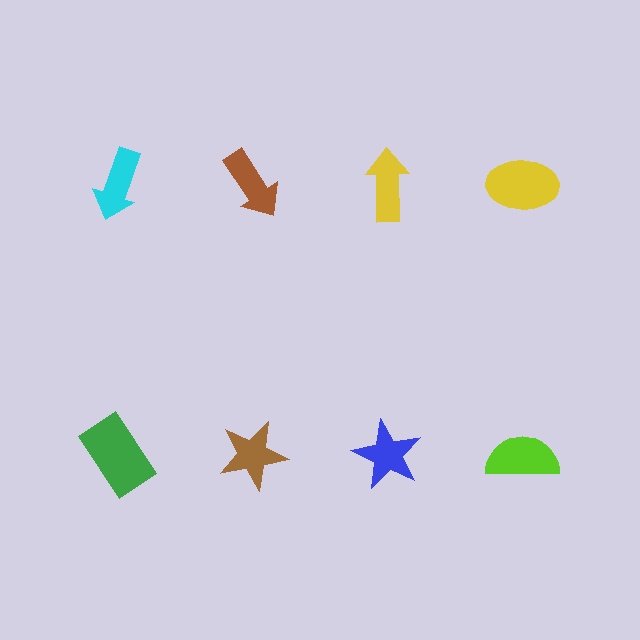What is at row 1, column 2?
A brown arrow.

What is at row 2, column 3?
A blue star.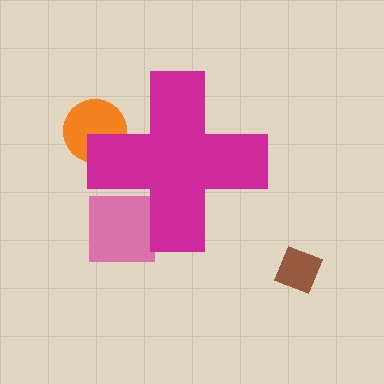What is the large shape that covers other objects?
A magenta cross.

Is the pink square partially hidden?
Yes, the pink square is partially hidden behind the magenta cross.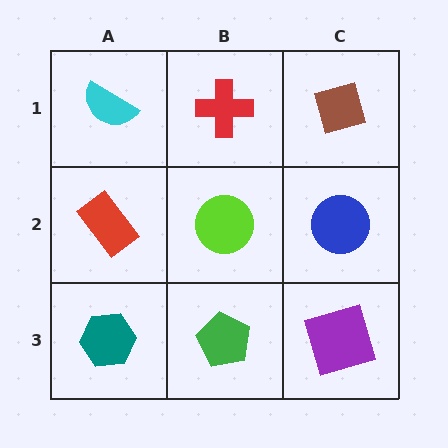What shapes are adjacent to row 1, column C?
A blue circle (row 2, column C), a red cross (row 1, column B).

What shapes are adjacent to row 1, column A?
A red rectangle (row 2, column A), a red cross (row 1, column B).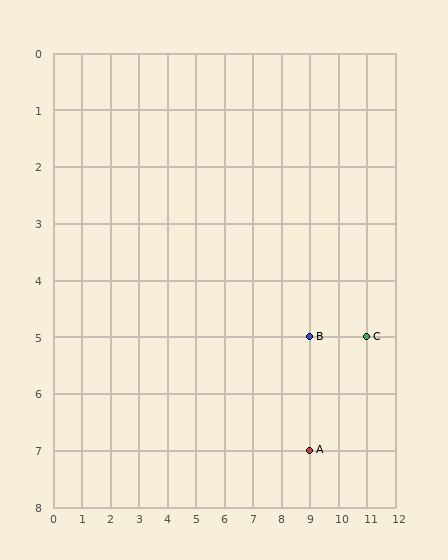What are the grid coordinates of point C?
Point C is at grid coordinates (11, 5).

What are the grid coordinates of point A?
Point A is at grid coordinates (9, 7).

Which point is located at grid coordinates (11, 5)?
Point C is at (11, 5).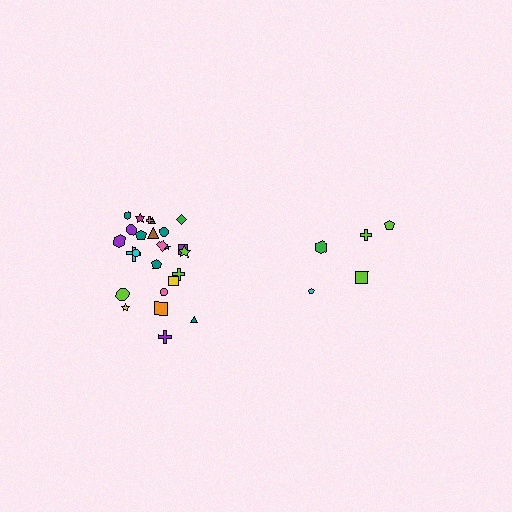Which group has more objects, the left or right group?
The left group.